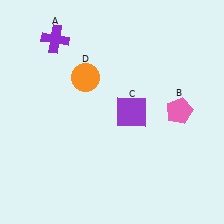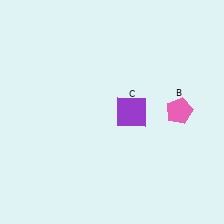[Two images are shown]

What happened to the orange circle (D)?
The orange circle (D) was removed in Image 2. It was in the top-left area of Image 1.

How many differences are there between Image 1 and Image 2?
There are 2 differences between the two images.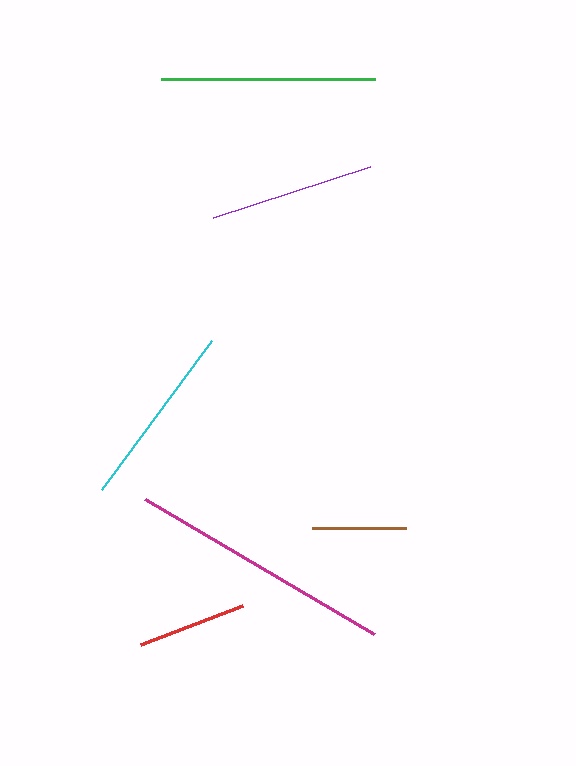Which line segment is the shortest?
The brown line is the shortest at approximately 95 pixels.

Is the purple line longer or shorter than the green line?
The green line is longer than the purple line.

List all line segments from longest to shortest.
From longest to shortest: magenta, green, cyan, purple, red, brown.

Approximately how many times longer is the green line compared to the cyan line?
The green line is approximately 1.2 times the length of the cyan line.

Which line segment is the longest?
The magenta line is the longest at approximately 266 pixels.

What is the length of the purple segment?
The purple segment is approximately 165 pixels long.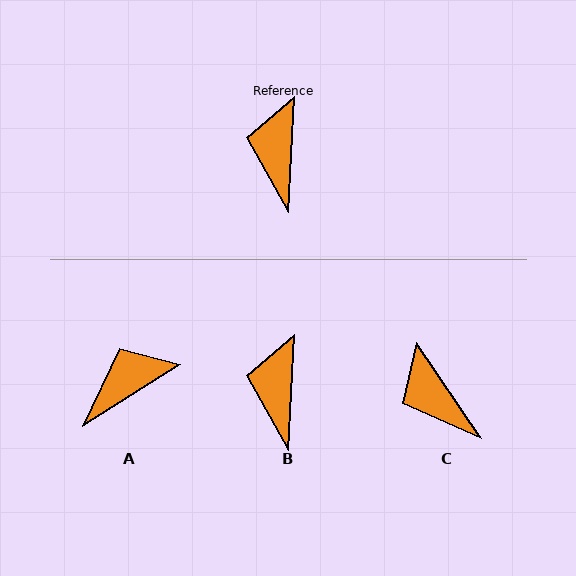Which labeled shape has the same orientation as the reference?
B.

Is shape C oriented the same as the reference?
No, it is off by about 37 degrees.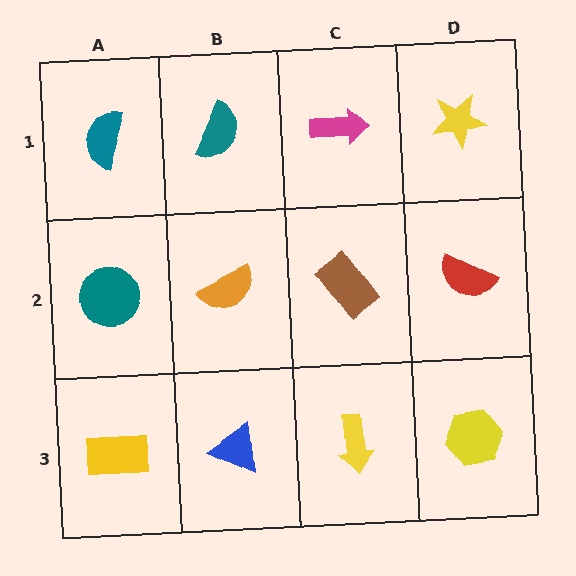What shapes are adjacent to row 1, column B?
An orange semicircle (row 2, column B), a teal semicircle (row 1, column A), a magenta arrow (row 1, column C).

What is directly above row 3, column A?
A teal circle.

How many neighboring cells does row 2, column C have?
4.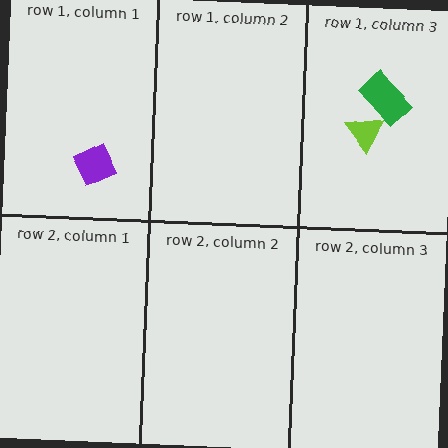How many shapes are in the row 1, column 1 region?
1.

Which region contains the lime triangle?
The row 1, column 3 region.